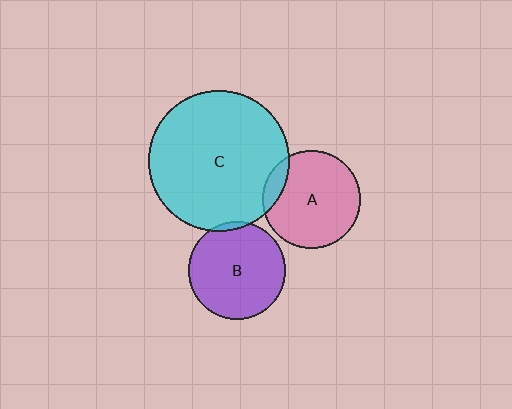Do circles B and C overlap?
Yes.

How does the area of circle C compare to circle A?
Approximately 2.1 times.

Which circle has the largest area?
Circle C (cyan).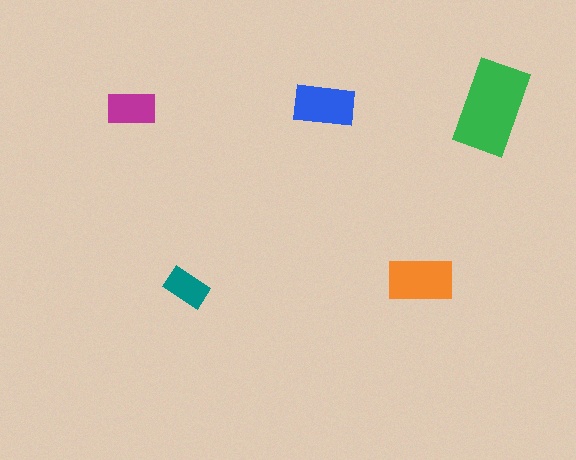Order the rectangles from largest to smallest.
the green one, the orange one, the blue one, the magenta one, the teal one.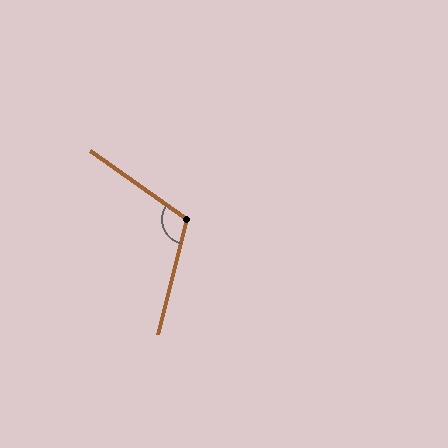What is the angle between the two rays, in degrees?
Approximately 111 degrees.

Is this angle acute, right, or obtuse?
It is obtuse.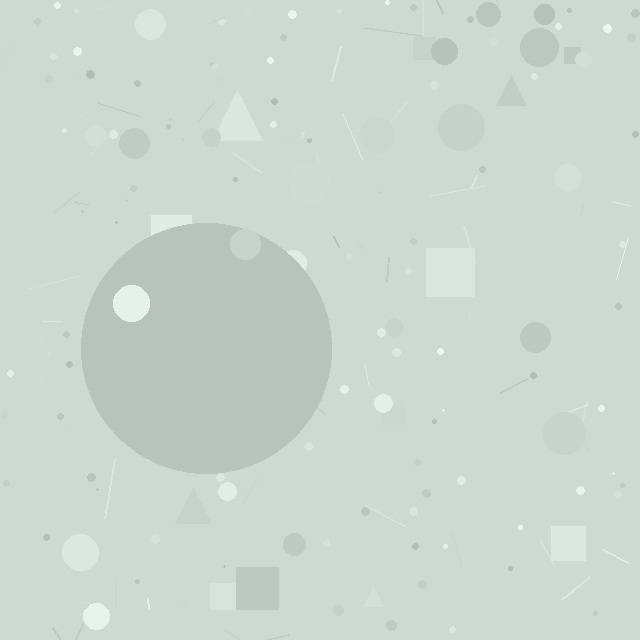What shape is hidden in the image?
A circle is hidden in the image.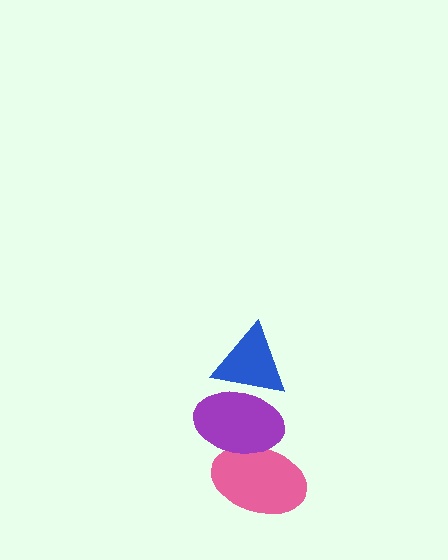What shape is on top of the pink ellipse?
The purple ellipse is on top of the pink ellipse.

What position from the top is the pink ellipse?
The pink ellipse is 3rd from the top.